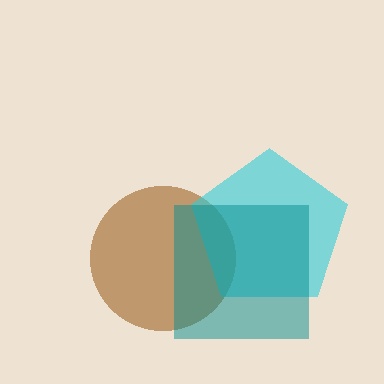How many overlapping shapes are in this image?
There are 3 overlapping shapes in the image.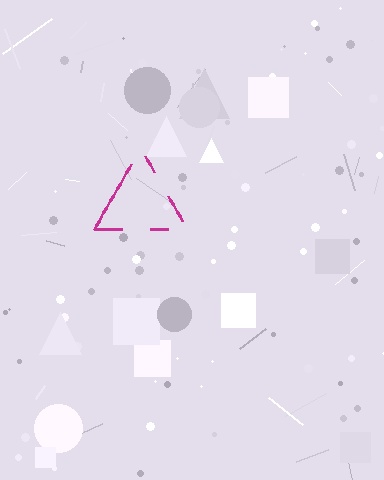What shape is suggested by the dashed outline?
The dashed outline suggests a triangle.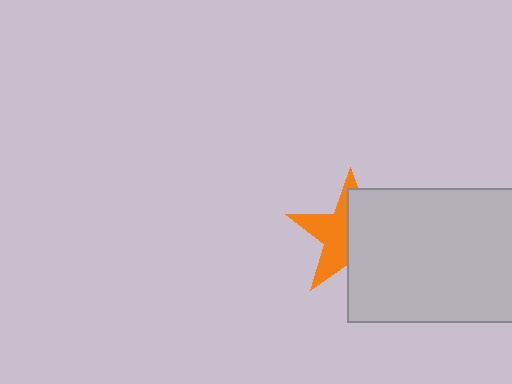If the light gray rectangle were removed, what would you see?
You would see the complete orange star.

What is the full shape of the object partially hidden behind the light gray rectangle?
The partially hidden object is an orange star.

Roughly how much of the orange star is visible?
About half of it is visible (roughly 48%).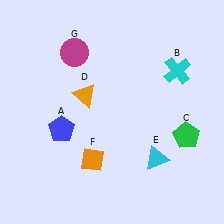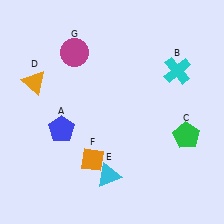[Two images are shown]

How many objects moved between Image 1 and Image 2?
2 objects moved between the two images.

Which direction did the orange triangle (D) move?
The orange triangle (D) moved left.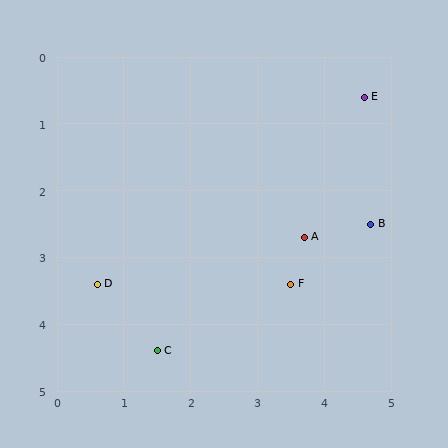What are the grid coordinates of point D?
Point D is at approximately (0.6, 3.4).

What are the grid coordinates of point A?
Point A is at approximately (3.7, 2.7).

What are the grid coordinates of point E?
Point E is at approximately (4.6, 0.6).